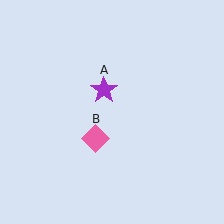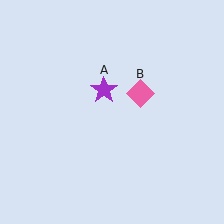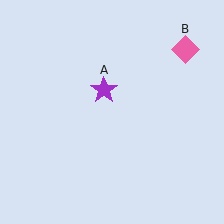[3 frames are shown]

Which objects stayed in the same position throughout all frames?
Purple star (object A) remained stationary.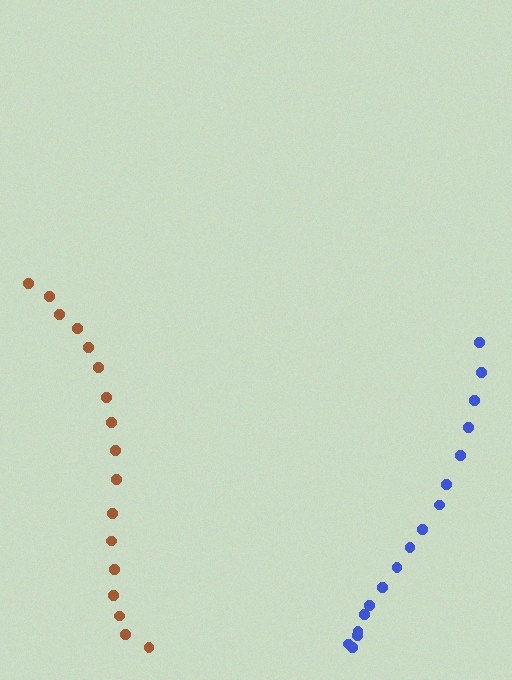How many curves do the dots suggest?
There are 2 distinct paths.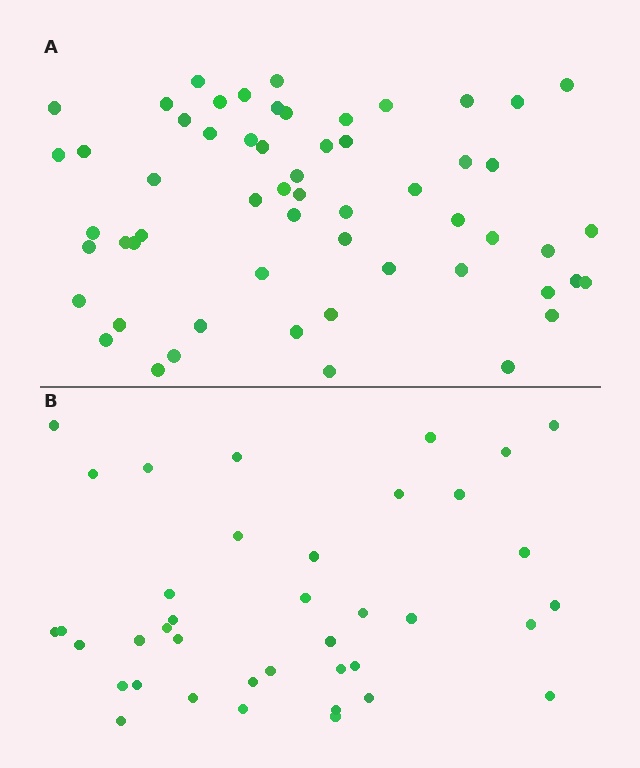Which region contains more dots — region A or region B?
Region A (the top region) has more dots.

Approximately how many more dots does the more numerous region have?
Region A has approximately 20 more dots than region B.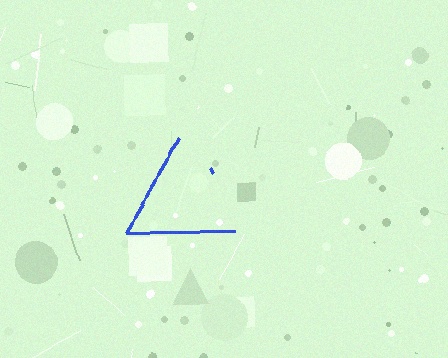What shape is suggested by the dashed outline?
The dashed outline suggests a triangle.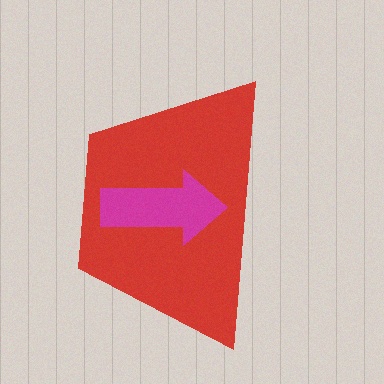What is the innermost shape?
The magenta arrow.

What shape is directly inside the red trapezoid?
The magenta arrow.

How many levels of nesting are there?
2.